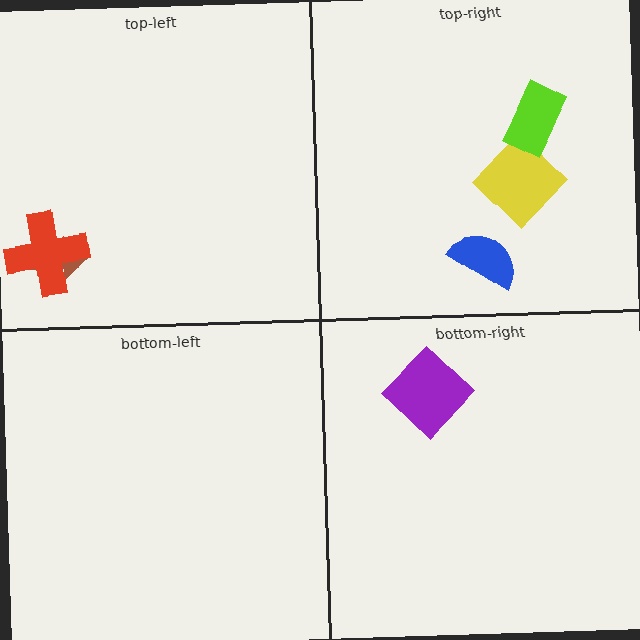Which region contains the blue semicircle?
The top-right region.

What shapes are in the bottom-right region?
The purple diamond.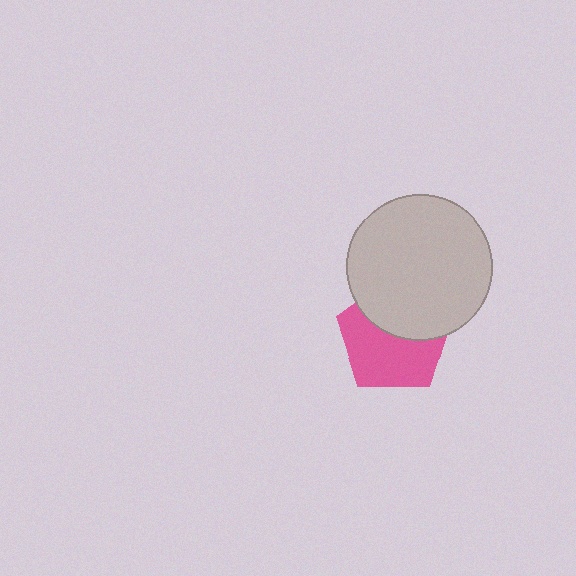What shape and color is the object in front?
The object in front is a light gray circle.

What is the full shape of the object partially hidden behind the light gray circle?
The partially hidden object is a pink pentagon.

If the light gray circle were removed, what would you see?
You would see the complete pink pentagon.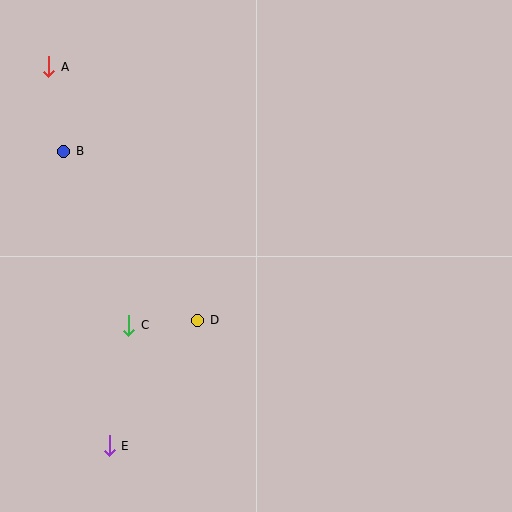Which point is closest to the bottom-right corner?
Point D is closest to the bottom-right corner.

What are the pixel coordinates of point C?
Point C is at (129, 325).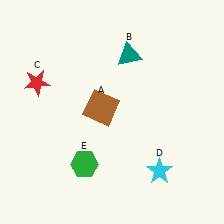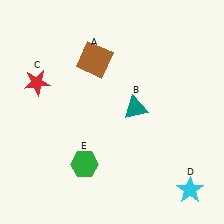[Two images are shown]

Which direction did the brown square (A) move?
The brown square (A) moved up.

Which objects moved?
The objects that moved are: the brown square (A), the teal triangle (B), the cyan star (D).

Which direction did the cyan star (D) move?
The cyan star (D) moved right.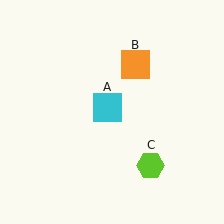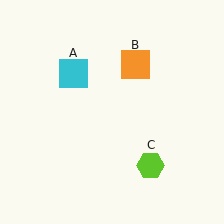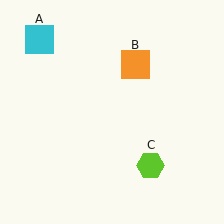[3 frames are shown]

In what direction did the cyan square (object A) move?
The cyan square (object A) moved up and to the left.